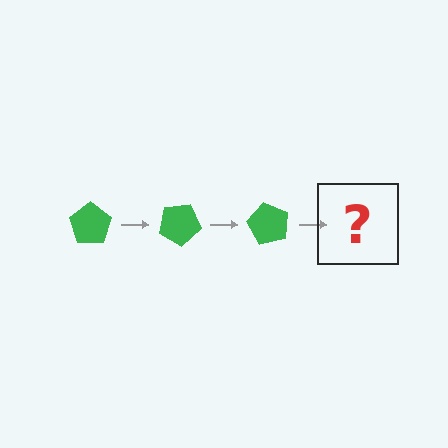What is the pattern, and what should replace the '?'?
The pattern is that the pentagon rotates 30 degrees each step. The '?' should be a green pentagon rotated 90 degrees.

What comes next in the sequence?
The next element should be a green pentagon rotated 90 degrees.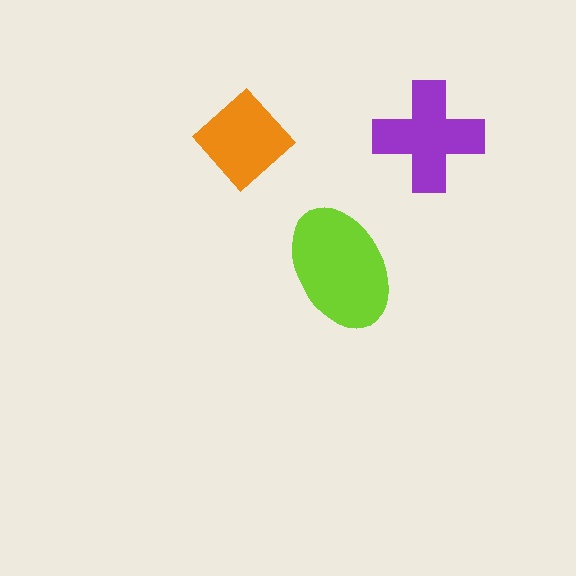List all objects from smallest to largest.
The orange diamond, the purple cross, the lime ellipse.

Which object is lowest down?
The lime ellipse is bottommost.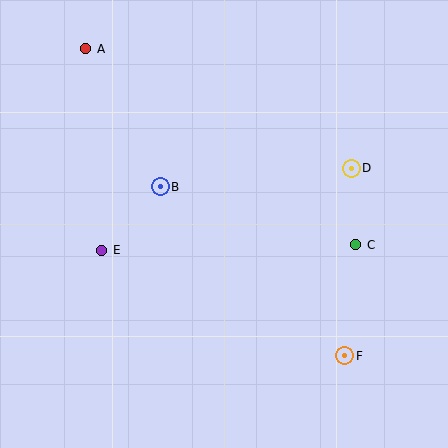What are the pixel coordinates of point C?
Point C is at (356, 245).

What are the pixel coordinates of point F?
Point F is at (345, 356).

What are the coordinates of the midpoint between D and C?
The midpoint between D and C is at (354, 207).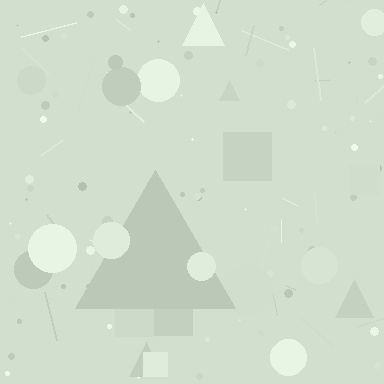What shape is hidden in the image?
A triangle is hidden in the image.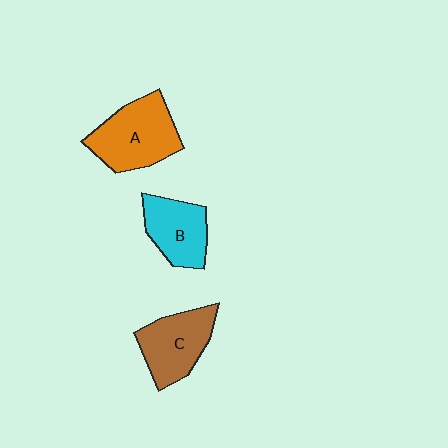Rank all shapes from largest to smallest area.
From largest to smallest: A (orange), C (brown), B (cyan).